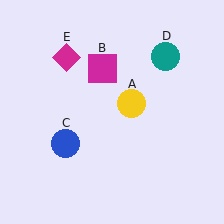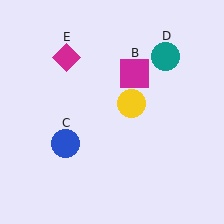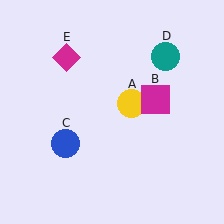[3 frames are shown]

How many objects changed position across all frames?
1 object changed position: magenta square (object B).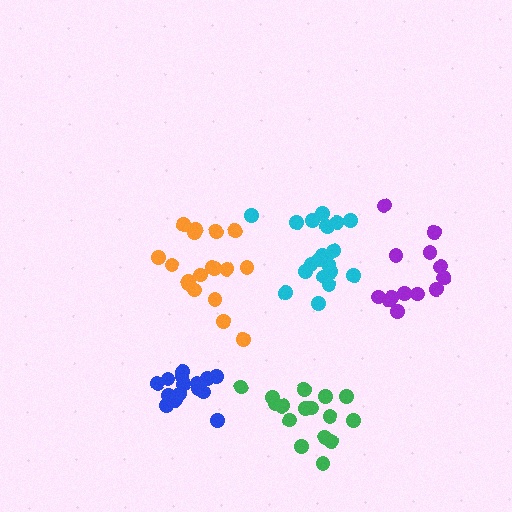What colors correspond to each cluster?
The clusters are colored: cyan, blue, purple, orange, green.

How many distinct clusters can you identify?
There are 5 distinct clusters.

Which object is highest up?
The cyan cluster is topmost.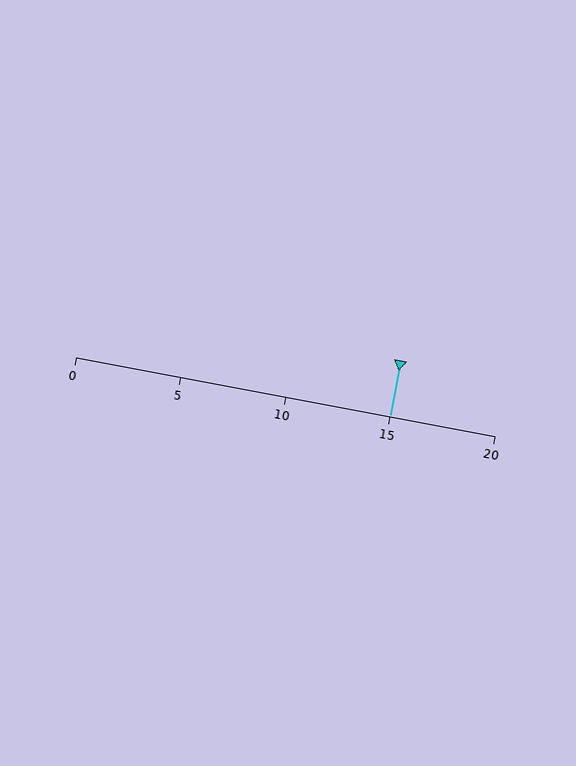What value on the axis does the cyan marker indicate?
The marker indicates approximately 15.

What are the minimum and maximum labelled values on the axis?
The axis runs from 0 to 20.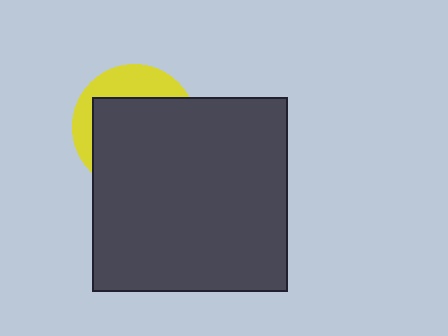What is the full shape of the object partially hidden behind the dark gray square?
The partially hidden object is a yellow circle.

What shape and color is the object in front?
The object in front is a dark gray square.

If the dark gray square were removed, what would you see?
You would see the complete yellow circle.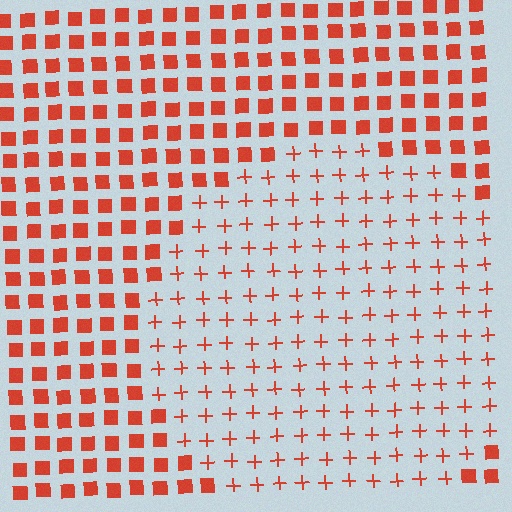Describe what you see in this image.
The image is filled with small red elements arranged in a uniform grid. A circle-shaped region contains plus signs, while the surrounding area contains squares. The boundary is defined purely by the change in element shape.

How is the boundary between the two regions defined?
The boundary is defined by a change in element shape: plus signs inside vs. squares outside. All elements share the same color and spacing.